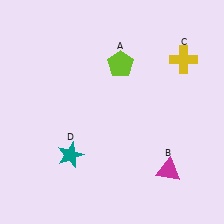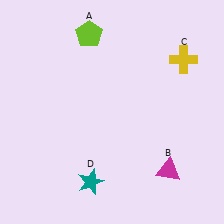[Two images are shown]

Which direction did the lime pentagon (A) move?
The lime pentagon (A) moved left.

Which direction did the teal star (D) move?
The teal star (D) moved down.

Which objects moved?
The objects that moved are: the lime pentagon (A), the teal star (D).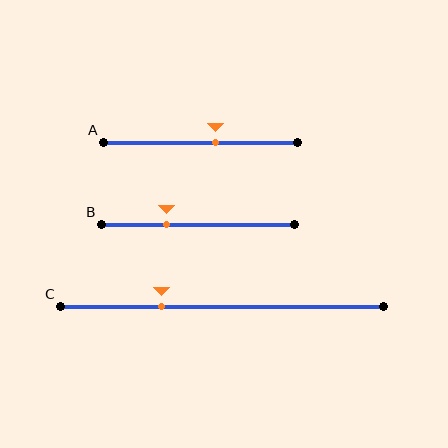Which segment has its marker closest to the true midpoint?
Segment A has its marker closest to the true midpoint.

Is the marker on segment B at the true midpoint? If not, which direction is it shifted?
No, the marker on segment B is shifted to the left by about 16% of the segment length.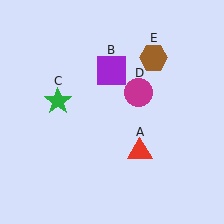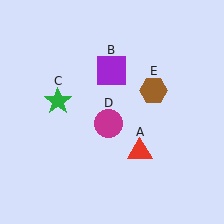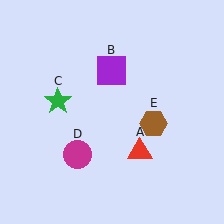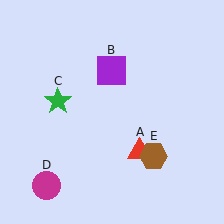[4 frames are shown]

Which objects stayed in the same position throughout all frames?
Red triangle (object A) and purple square (object B) and green star (object C) remained stationary.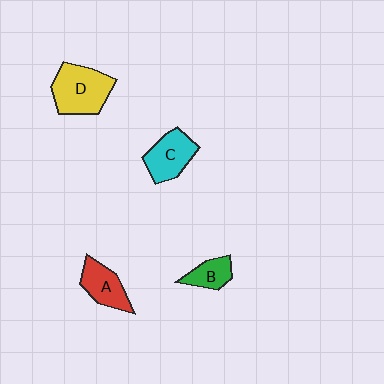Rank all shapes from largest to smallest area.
From largest to smallest: D (yellow), C (cyan), A (red), B (green).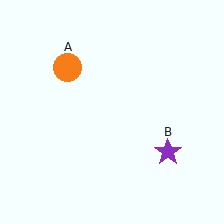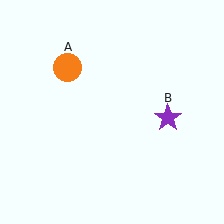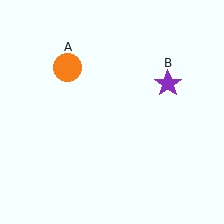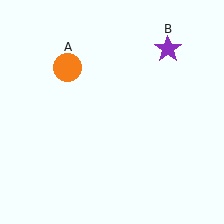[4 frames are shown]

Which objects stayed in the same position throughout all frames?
Orange circle (object A) remained stationary.